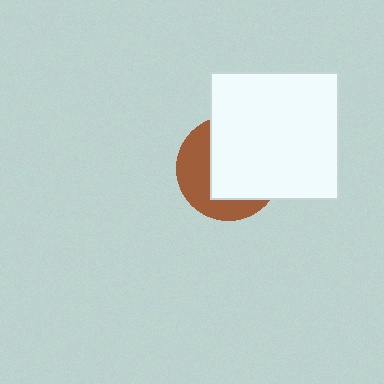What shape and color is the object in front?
The object in front is a white square.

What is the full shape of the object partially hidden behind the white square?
The partially hidden object is a brown circle.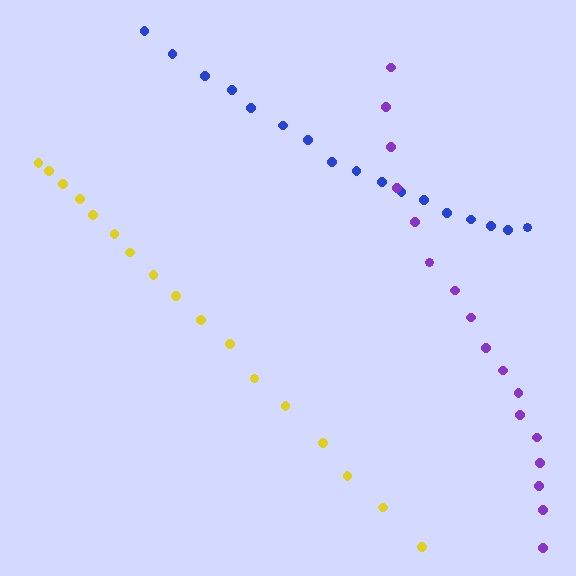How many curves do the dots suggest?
There are 3 distinct paths.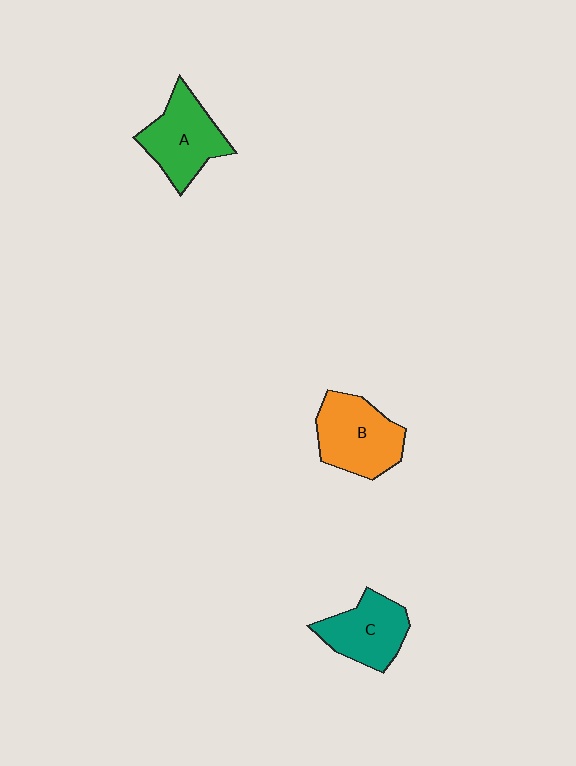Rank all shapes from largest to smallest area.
From largest to smallest: B (orange), A (green), C (teal).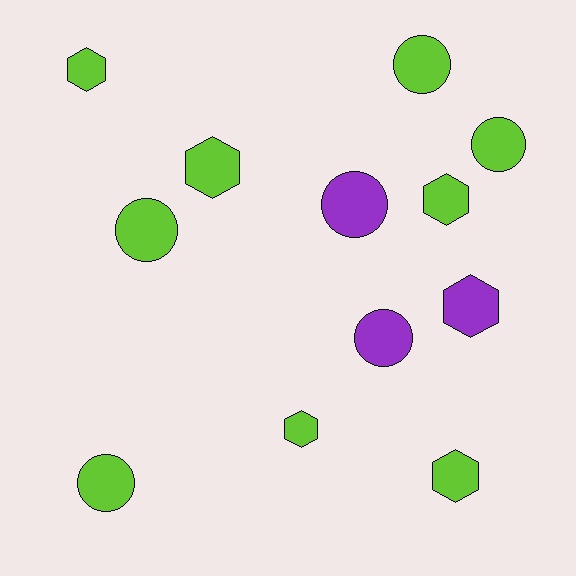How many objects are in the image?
There are 12 objects.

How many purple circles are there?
There are 2 purple circles.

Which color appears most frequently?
Lime, with 9 objects.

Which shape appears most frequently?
Circle, with 6 objects.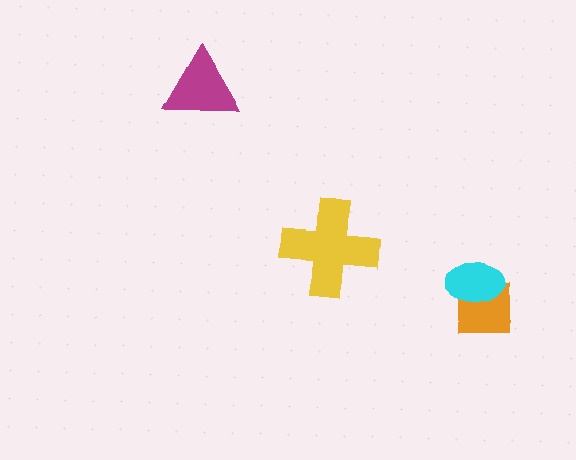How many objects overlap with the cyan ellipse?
1 object overlaps with the cyan ellipse.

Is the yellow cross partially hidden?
No, no other shape covers it.